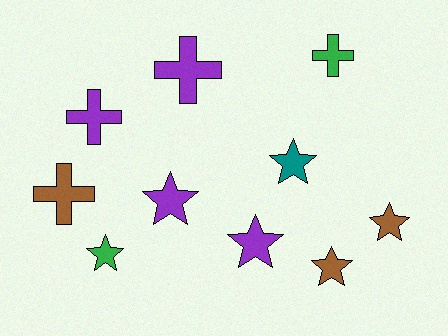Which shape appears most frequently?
Star, with 6 objects.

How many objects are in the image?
There are 10 objects.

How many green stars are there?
There is 1 green star.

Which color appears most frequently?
Purple, with 4 objects.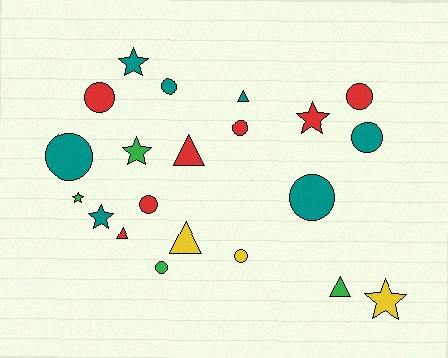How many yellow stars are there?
There is 1 yellow star.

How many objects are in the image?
There are 21 objects.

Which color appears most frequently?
Teal, with 7 objects.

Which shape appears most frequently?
Circle, with 10 objects.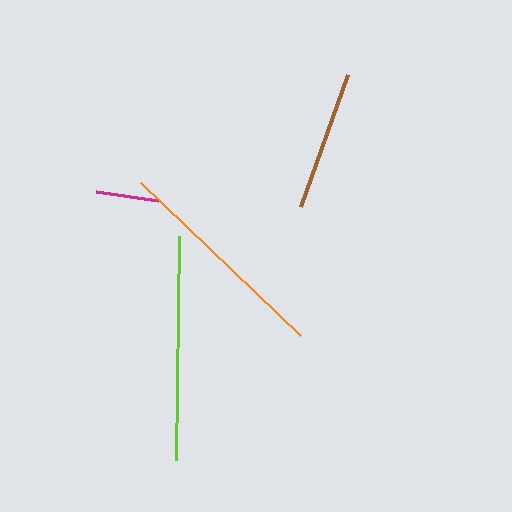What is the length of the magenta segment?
The magenta segment is approximately 62 pixels long.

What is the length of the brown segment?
The brown segment is approximately 141 pixels long.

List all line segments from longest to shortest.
From longest to shortest: lime, orange, brown, magenta.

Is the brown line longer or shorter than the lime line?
The lime line is longer than the brown line.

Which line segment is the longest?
The lime line is the longest at approximately 224 pixels.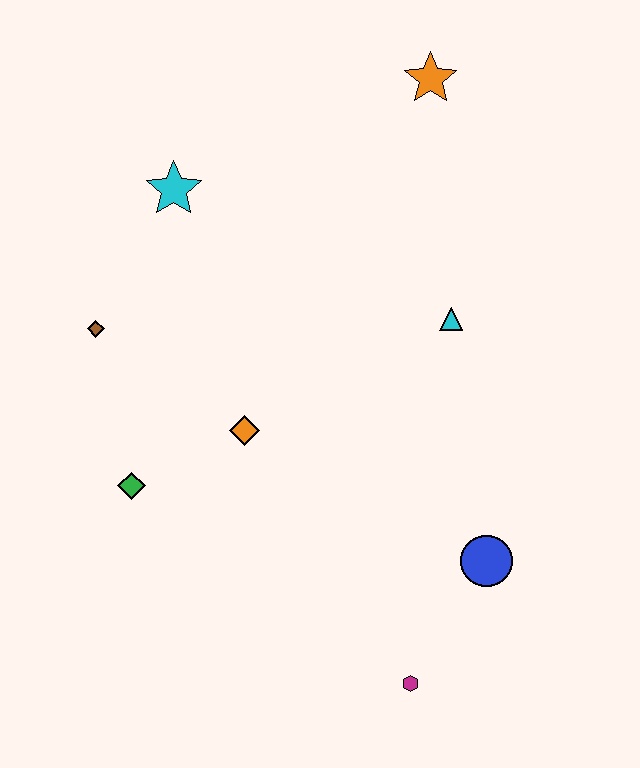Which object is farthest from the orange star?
The magenta hexagon is farthest from the orange star.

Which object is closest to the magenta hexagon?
The blue circle is closest to the magenta hexagon.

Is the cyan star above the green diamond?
Yes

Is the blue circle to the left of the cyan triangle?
No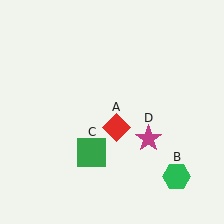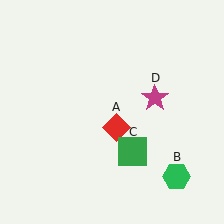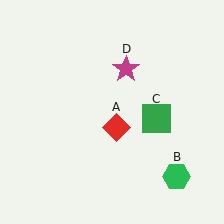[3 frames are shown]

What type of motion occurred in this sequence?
The green square (object C), magenta star (object D) rotated counterclockwise around the center of the scene.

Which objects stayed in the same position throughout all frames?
Red diamond (object A) and green hexagon (object B) remained stationary.